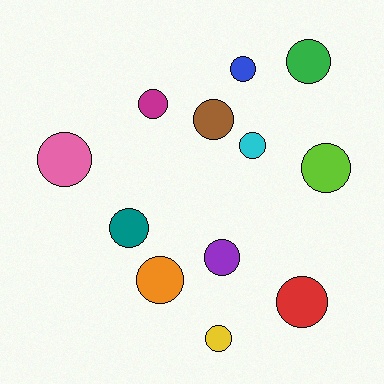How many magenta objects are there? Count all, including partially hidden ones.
There is 1 magenta object.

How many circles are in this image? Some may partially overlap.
There are 12 circles.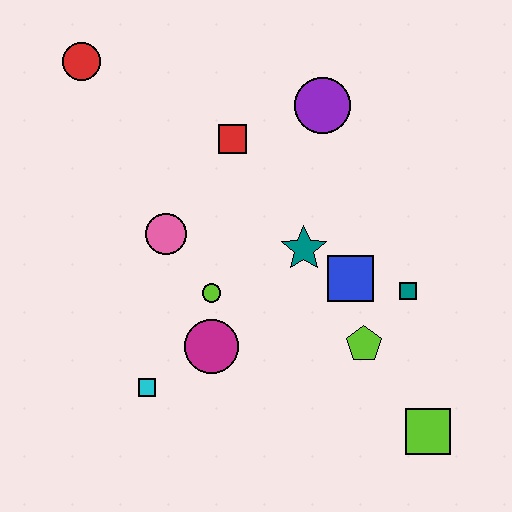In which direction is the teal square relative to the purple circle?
The teal square is below the purple circle.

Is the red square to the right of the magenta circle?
Yes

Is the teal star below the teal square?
No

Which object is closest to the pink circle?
The lime circle is closest to the pink circle.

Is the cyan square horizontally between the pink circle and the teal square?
No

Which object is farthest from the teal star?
The red circle is farthest from the teal star.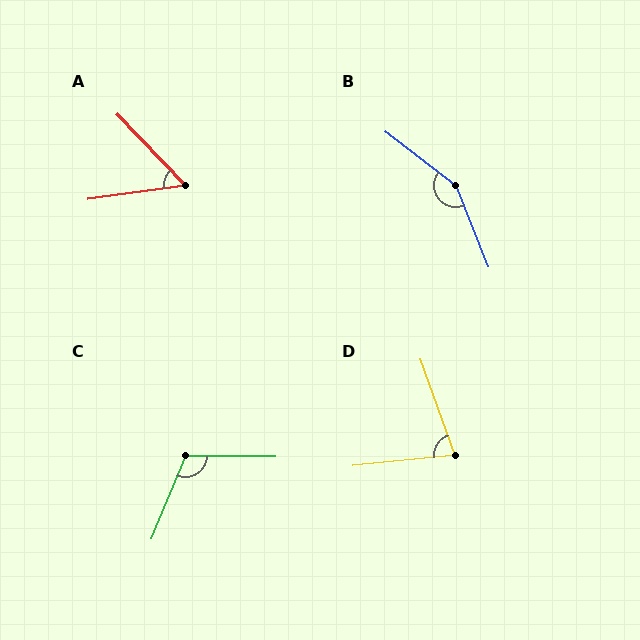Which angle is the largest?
B, at approximately 150 degrees.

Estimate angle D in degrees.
Approximately 76 degrees.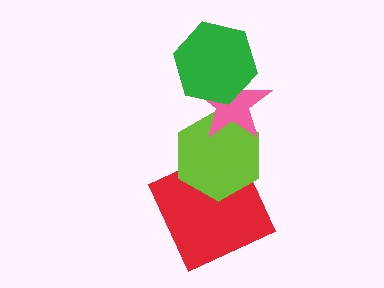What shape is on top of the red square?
The lime hexagon is on top of the red square.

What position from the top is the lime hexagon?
The lime hexagon is 3rd from the top.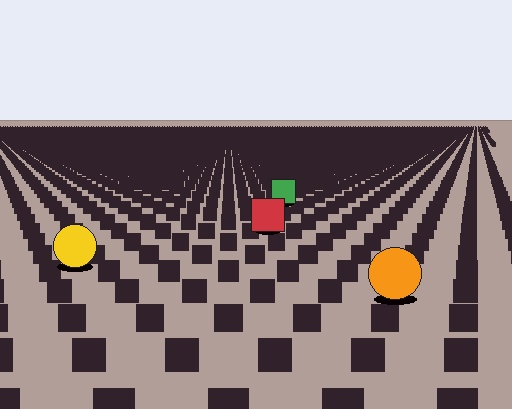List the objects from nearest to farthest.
From nearest to farthest: the orange circle, the yellow circle, the red square, the green square.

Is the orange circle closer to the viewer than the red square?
Yes. The orange circle is closer — you can tell from the texture gradient: the ground texture is coarser near it.